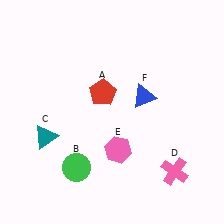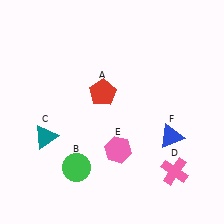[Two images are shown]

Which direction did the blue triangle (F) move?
The blue triangle (F) moved down.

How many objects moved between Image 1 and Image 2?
1 object moved between the two images.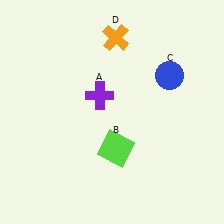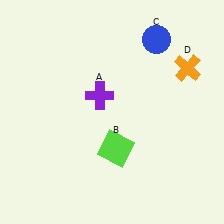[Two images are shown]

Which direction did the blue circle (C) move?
The blue circle (C) moved up.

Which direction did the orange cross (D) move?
The orange cross (D) moved right.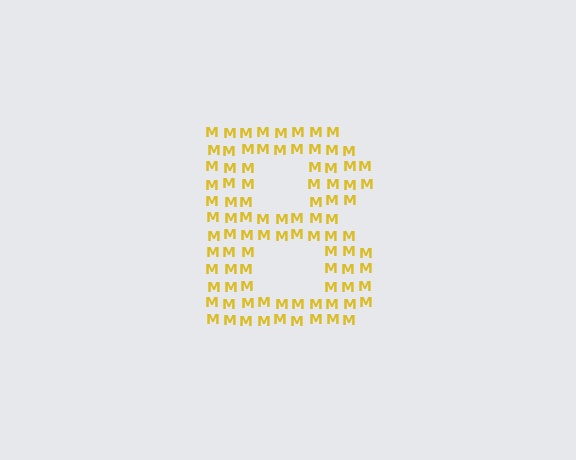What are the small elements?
The small elements are letter M's.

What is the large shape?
The large shape is the letter B.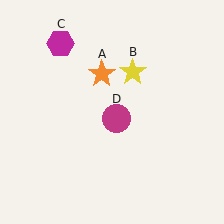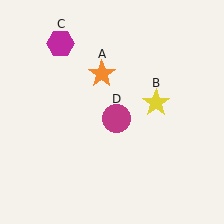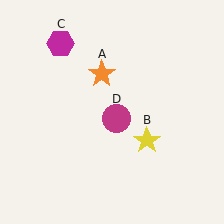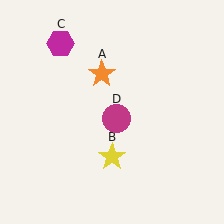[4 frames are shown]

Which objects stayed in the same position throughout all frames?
Orange star (object A) and magenta hexagon (object C) and magenta circle (object D) remained stationary.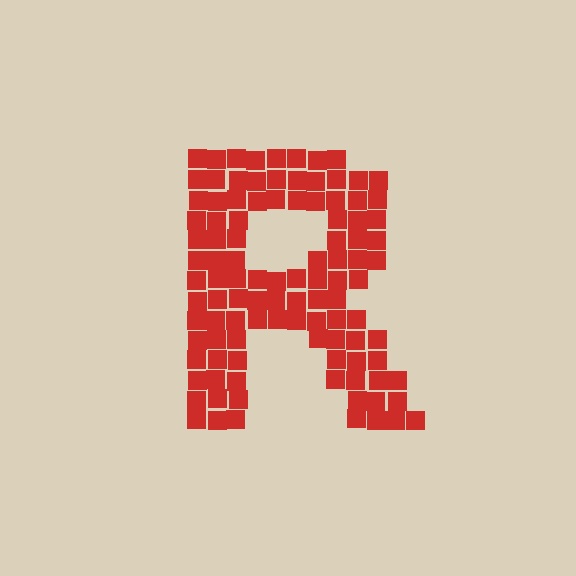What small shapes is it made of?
It is made of small squares.